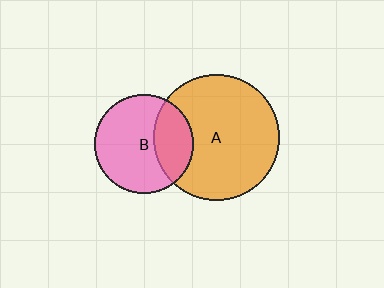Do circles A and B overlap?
Yes.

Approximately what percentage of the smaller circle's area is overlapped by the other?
Approximately 30%.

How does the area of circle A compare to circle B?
Approximately 1.6 times.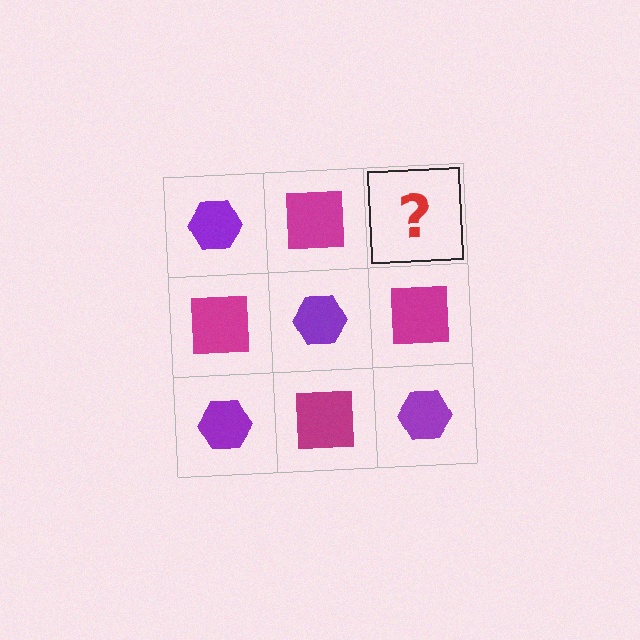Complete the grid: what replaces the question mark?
The question mark should be replaced with a purple hexagon.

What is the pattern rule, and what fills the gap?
The rule is that it alternates purple hexagon and magenta square in a checkerboard pattern. The gap should be filled with a purple hexagon.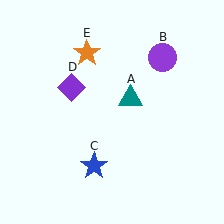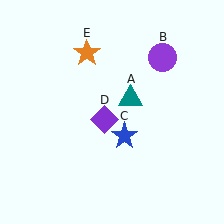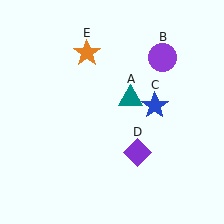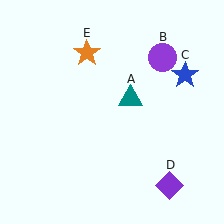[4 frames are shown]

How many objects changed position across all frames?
2 objects changed position: blue star (object C), purple diamond (object D).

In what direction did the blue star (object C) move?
The blue star (object C) moved up and to the right.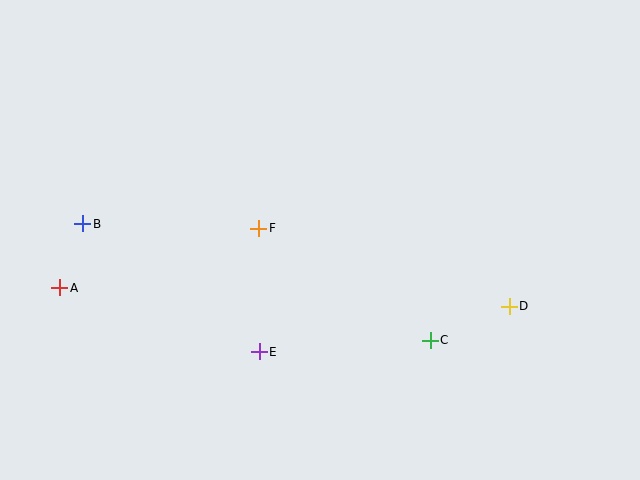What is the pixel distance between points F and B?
The distance between F and B is 176 pixels.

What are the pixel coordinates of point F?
Point F is at (259, 228).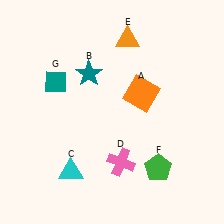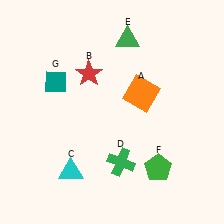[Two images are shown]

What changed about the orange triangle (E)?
In Image 1, E is orange. In Image 2, it changed to green.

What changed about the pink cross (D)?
In Image 1, D is pink. In Image 2, it changed to green.